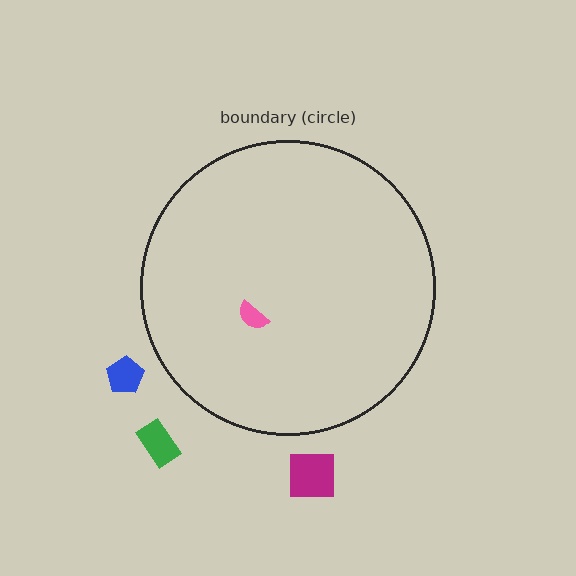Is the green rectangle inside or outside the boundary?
Outside.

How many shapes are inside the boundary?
1 inside, 3 outside.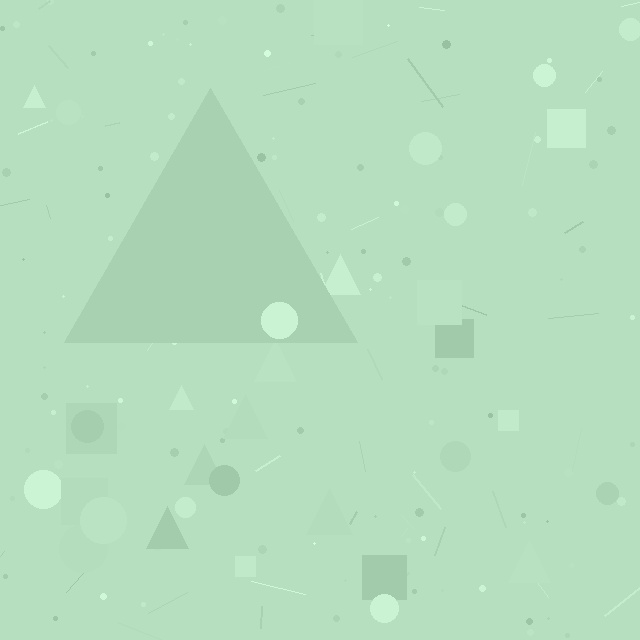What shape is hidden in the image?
A triangle is hidden in the image.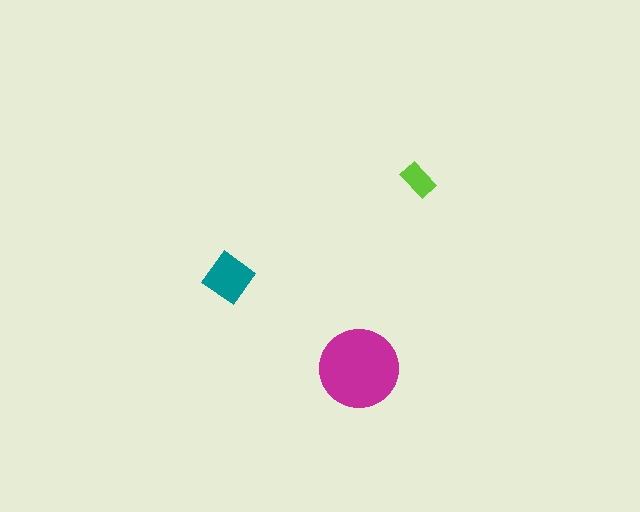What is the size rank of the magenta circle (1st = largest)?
1st.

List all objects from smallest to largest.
The lime rectangle, the teal diamond, the magenta circle.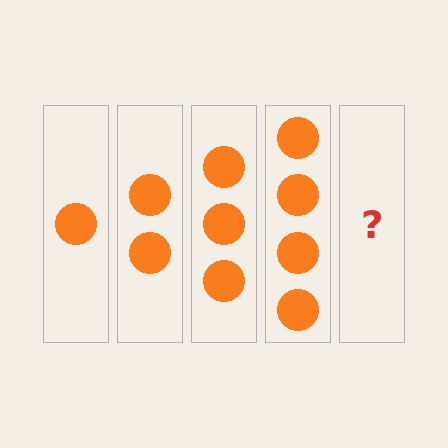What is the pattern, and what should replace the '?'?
The pattern is that each step adds one more circle. The '?' should be 5 circles.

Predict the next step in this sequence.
The next step is 5 circles.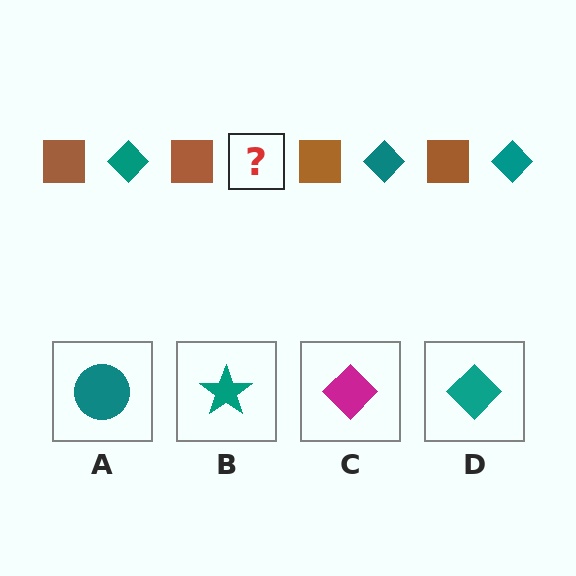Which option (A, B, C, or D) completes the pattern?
D.